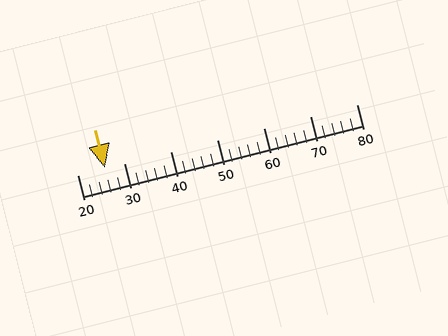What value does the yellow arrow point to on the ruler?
The yellow arrow points to approximately 26.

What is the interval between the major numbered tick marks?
The major tick marks are spaced 10 units apart.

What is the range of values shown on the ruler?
The ruler shows values from 20 to 80.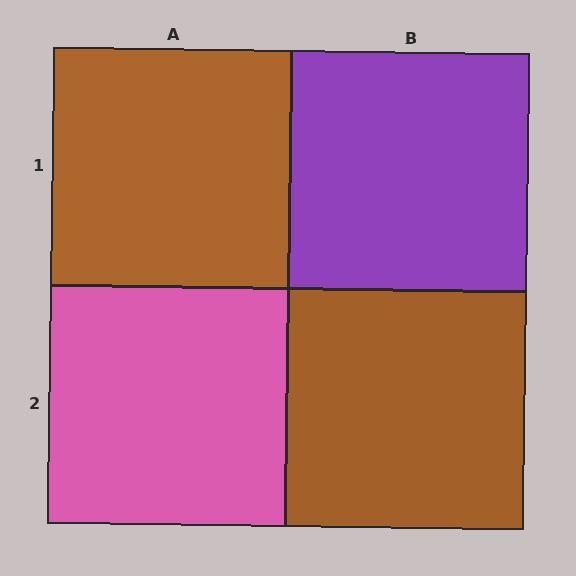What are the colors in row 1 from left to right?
Brown, purple.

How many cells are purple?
1 cell is purple.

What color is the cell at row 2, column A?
Pink.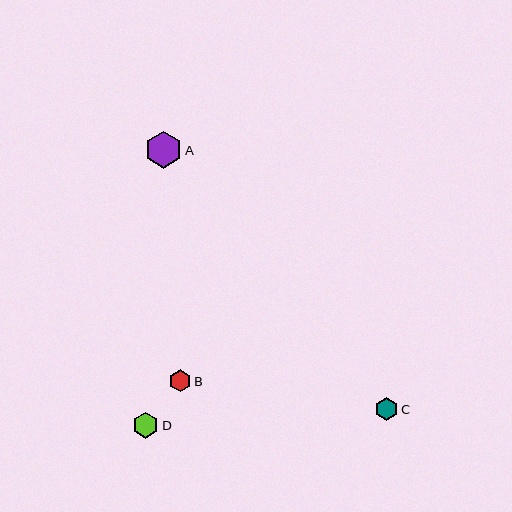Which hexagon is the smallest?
Hexagon B is the smallest with a size of approximately 22 pixels.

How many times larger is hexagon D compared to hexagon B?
Hexagon D is approximately 1.2 times the size of hexagon B.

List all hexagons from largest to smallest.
From largest to smallest: A, D, C, B.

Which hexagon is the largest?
Hexagon A is the largest with a size of approximately 37 pixels.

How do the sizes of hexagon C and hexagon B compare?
Hexagon C and hexagon B are approximately the same size.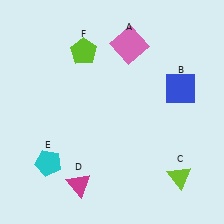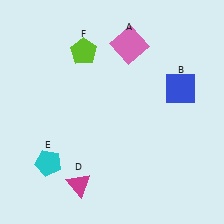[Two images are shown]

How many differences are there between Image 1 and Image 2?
There is 1 difference between the two images.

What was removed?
The lime triangle (C) was removed in Image 2.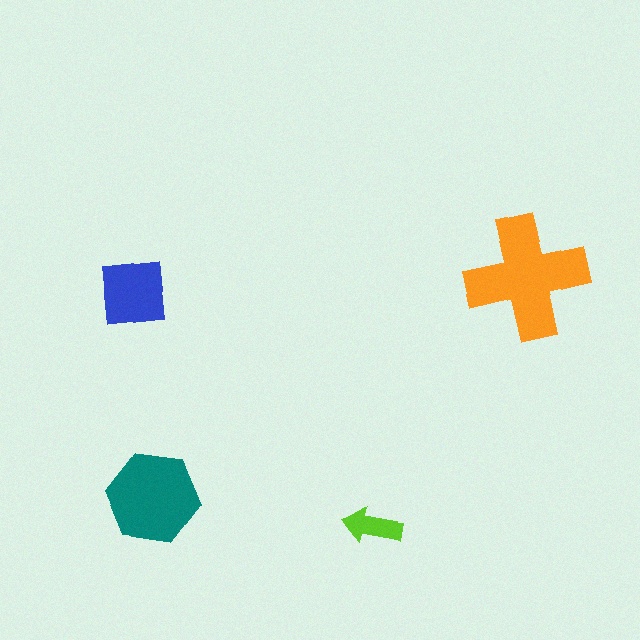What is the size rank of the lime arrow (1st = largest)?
4th.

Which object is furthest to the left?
The blue square is leftmost.